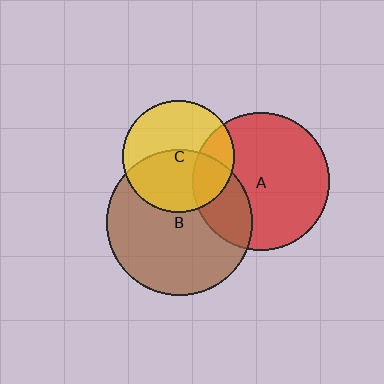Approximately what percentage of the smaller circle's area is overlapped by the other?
Approximately 25%.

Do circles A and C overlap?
Yes.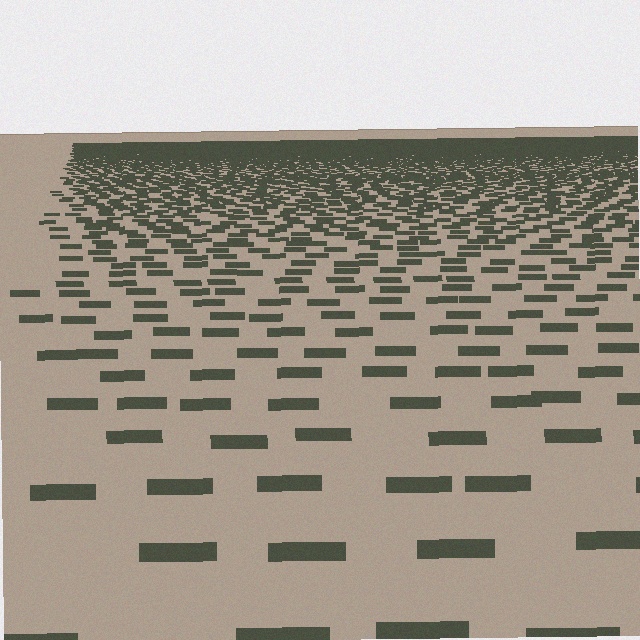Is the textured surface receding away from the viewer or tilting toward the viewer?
The surface is receding away from the viewer. Texture elements get smaller and denser toward the top.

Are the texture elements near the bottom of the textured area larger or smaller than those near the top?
Larger. Near the bottom, elements are closer to the viewer and appear at a bigger on-screen size.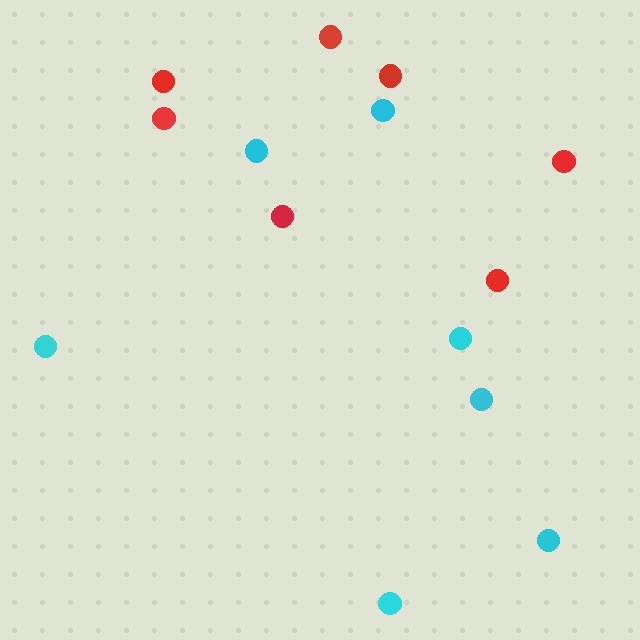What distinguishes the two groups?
There are 2 groups: one group of red circles (7) and one group of cyan circles (7).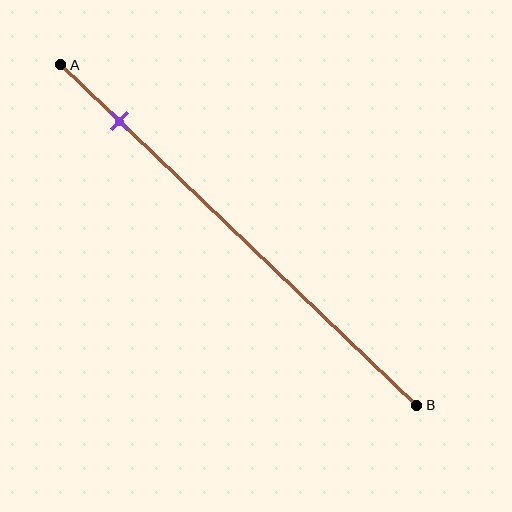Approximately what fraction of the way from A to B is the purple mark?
The purple mark is approximately 15% of the way from A to B.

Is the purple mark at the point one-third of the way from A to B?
No, the mark is at about 15% from A, not at the 33% one-third point.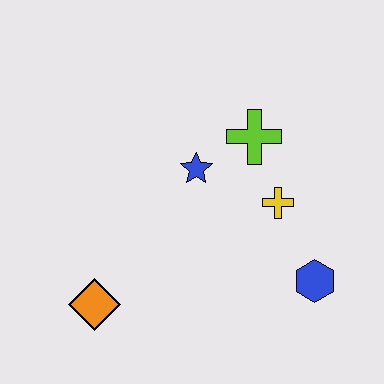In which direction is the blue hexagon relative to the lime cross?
The blue hexagon is below the lime cross.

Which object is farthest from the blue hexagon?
The orange diamond is farthest from the blue hexagon.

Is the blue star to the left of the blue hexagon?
Yes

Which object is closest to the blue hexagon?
The yellow cross is closest to the blue hexagon.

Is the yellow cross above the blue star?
No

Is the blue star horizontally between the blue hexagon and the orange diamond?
Yes